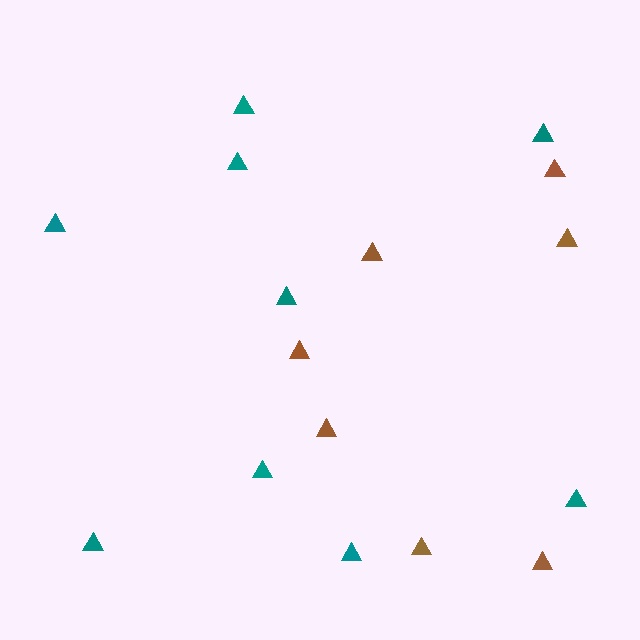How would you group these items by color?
There are 2 groups: one group of teal triangles (9) and one group of brown triangles (7).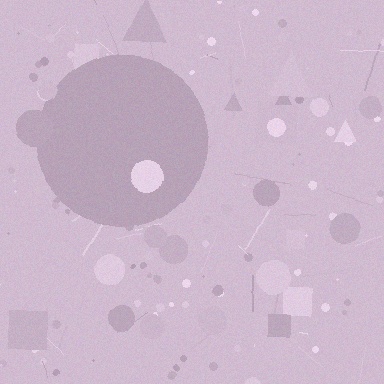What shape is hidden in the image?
A circle is hidden in the image.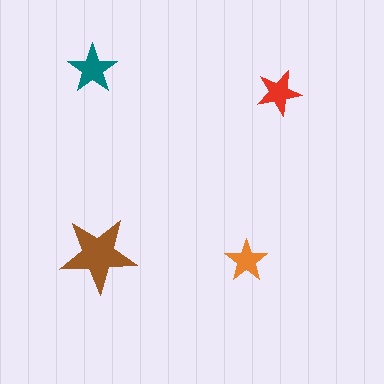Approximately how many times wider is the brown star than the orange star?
About 2 times wider.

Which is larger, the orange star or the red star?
The red one.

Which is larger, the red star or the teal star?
The teal one.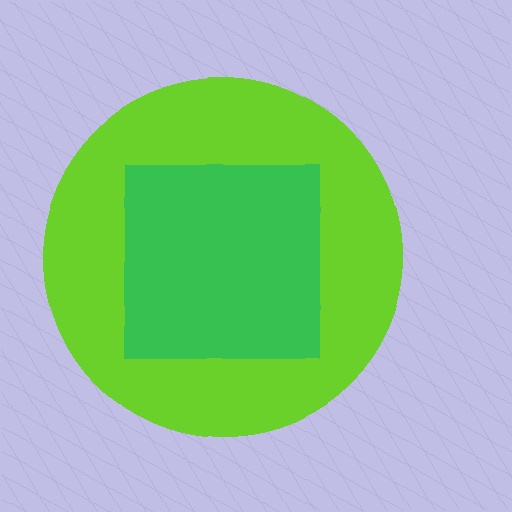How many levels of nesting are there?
2.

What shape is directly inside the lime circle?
The green square.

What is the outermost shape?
The lime circle.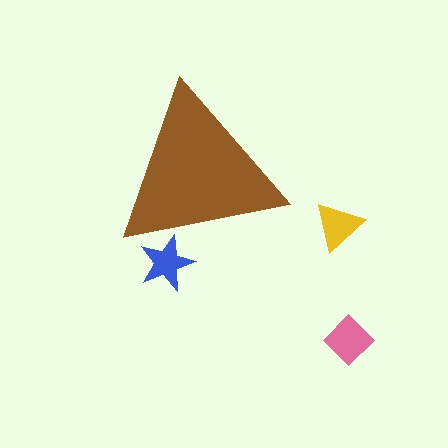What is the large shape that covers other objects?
A brown triangle.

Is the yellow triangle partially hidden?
No, the yellow triangle is fully visible.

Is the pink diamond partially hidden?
No, the pink diamond is fully visible.